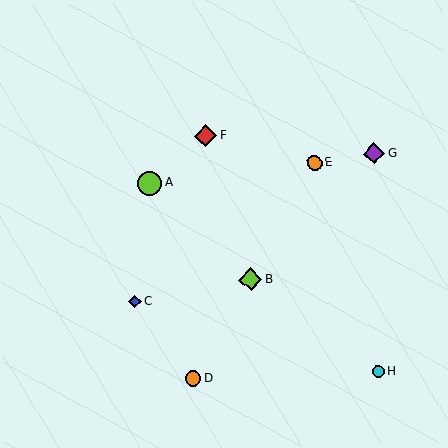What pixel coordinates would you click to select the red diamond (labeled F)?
Click at (206, 136) to select the red diamond F.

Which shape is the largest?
The lime circle (labeled A) is the largest.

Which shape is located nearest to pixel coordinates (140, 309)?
The blue diamond (labeled C) at (135, 302) is nearest to that location.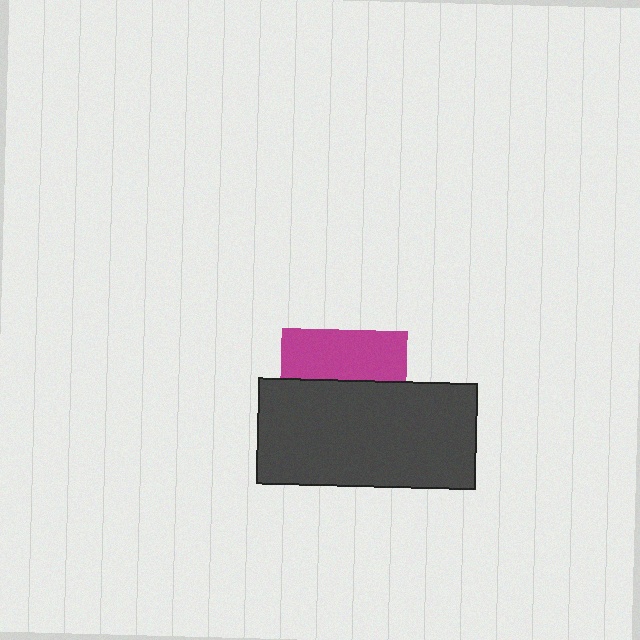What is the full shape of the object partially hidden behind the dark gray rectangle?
The partially hidden object is a magenta square.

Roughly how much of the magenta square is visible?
A small part of it is visible (roughly 40%).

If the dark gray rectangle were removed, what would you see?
You would see the complete magenta square.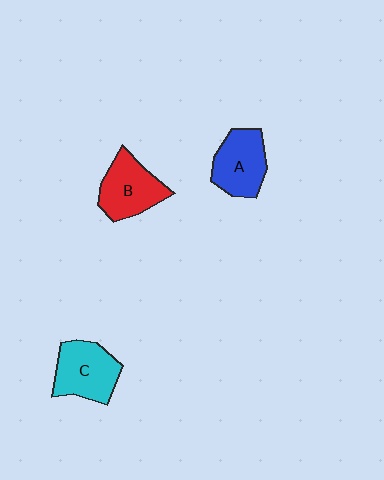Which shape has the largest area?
Shape C (cyan).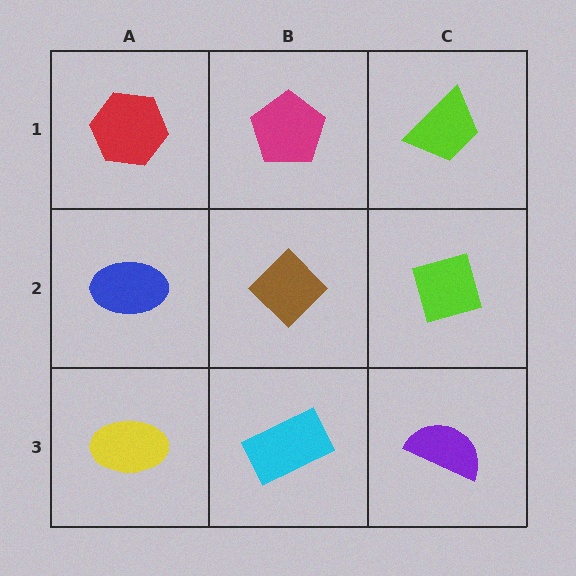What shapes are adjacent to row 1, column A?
A blue ellipse (row 2, column A), a magenta pentagon (row 1, column B).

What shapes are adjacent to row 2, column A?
A red hexagon (row 1, column A), a yellow ellipse (row 3, column A), a brown diamond (row 2, column B).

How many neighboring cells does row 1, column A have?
2.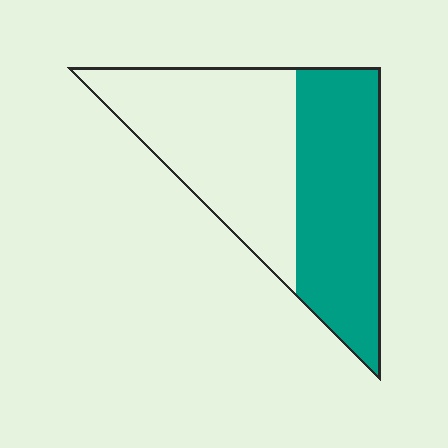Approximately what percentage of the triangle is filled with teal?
Approximately 45%.